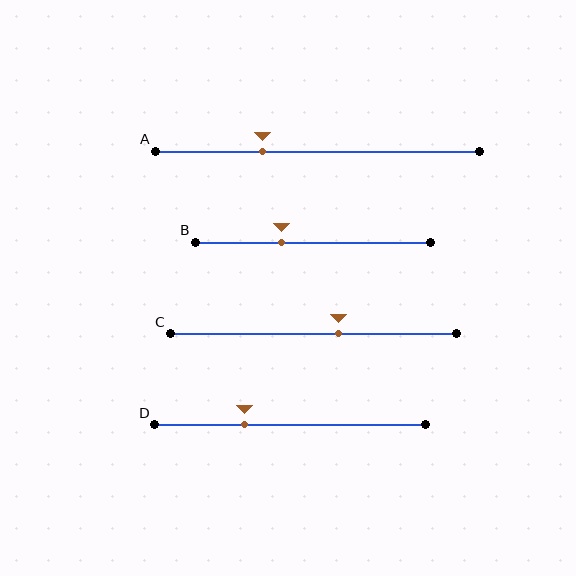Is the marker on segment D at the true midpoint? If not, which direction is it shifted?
No, the marker on segment D is shifted to the left by about 17% of the segment length.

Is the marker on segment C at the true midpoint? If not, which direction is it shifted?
No, the marker on segment C is shifted to the right by about 9% of the segment length.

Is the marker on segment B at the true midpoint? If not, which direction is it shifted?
No, the marker on segment B is shifted to the left by about 13% of the segment length.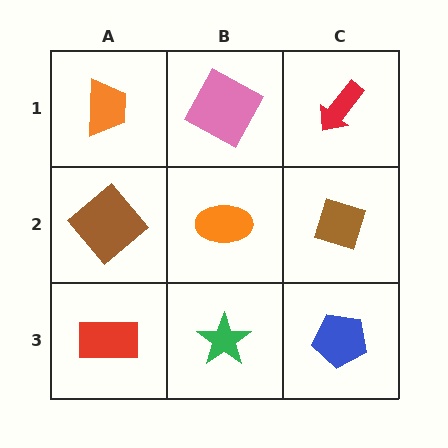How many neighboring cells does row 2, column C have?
3.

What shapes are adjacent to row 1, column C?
A brown diamond (row 2, column C), a pink square (row 1, column B).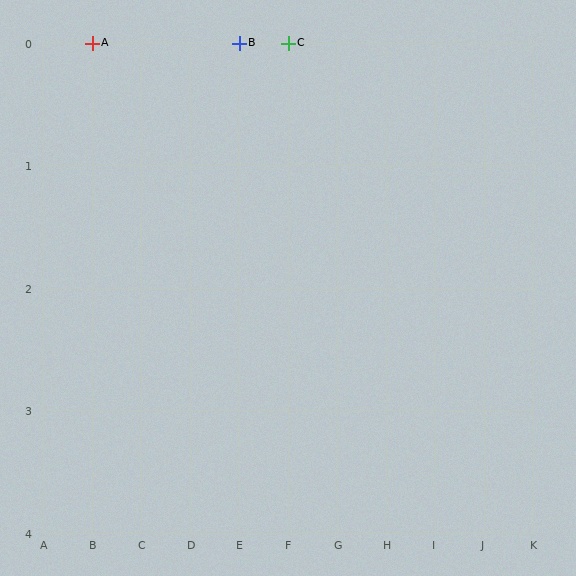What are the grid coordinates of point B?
Point B is at grid coordinates (E, 0).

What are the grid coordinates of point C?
Point C is at grid coordinates (F, 0).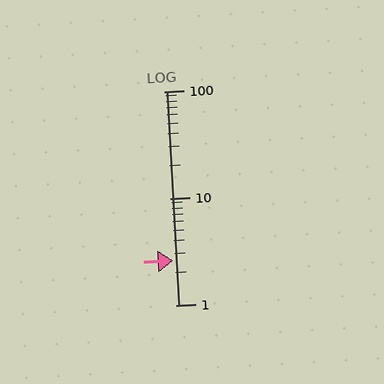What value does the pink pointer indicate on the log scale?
The pointer indicates approximately 2.6.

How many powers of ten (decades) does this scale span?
The scale spans 2 decades, from 1 to 100.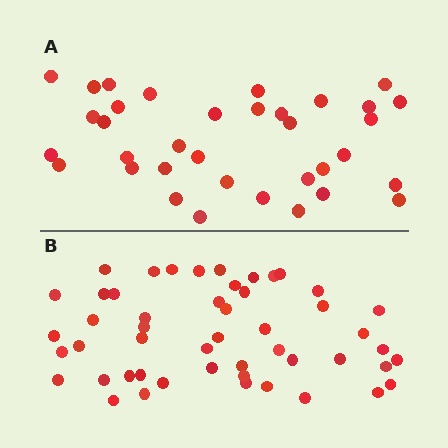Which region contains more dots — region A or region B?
Region B (the bottom region) has more dots.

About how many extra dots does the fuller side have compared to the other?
Region B has approximately 15 more dots than region A.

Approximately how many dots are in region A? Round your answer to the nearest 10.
About 40 dots. (The exact count is 35, which rounds to 40.)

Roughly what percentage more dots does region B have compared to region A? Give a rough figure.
About 45% more.